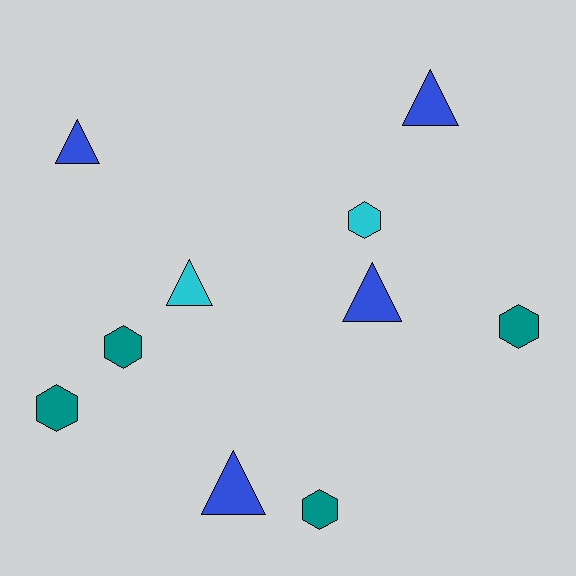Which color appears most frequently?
Blue, with 4 objects.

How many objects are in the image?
There are 10 objects.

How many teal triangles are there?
There are no teal triangles.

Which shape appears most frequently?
Triangle, with 5 objects.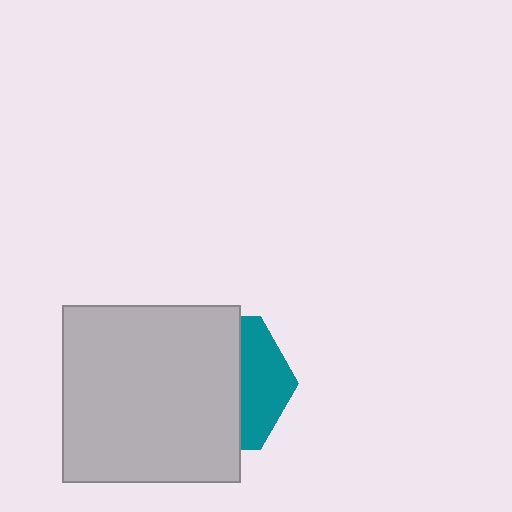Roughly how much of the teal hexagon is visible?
A small part of it is visible (roughly 33%).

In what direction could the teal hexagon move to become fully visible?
The teal hexagon could move right. That would shift it out from behind the light gray square entirely.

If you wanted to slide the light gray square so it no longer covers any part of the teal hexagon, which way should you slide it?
Slide it left — that is the most direct way to separate the two shapes.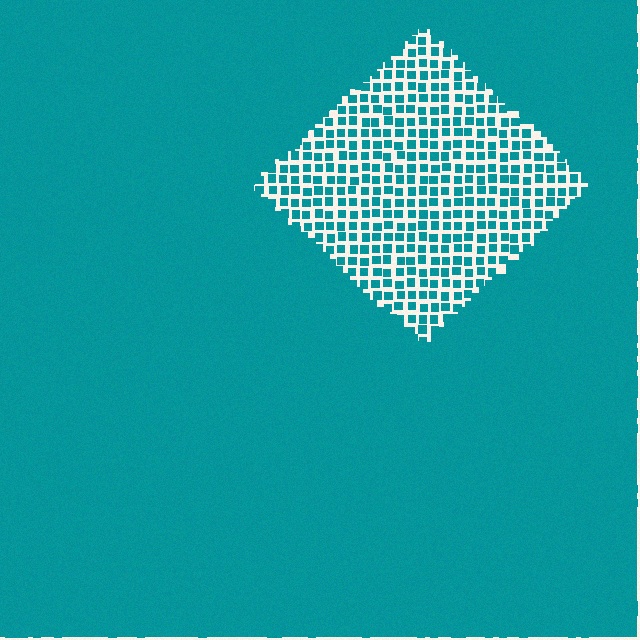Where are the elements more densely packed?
The elements are more densely packed outside the diamond boundary.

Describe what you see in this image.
The image contains small teal elements arranged at two different densities. A diamond-shaped region is visible where the elements are less densely packed than the surrounding area.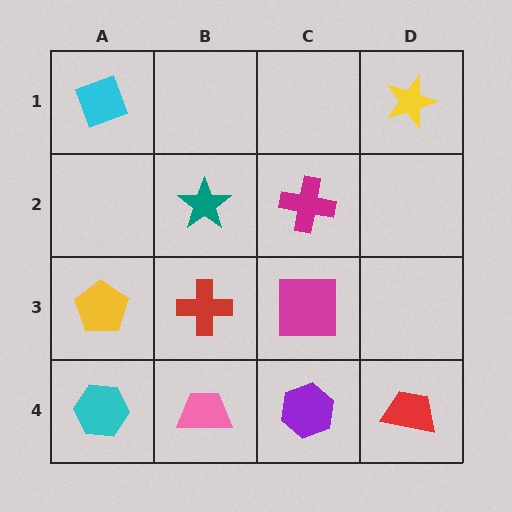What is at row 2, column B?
A teal star.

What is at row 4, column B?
A pink trapezoid.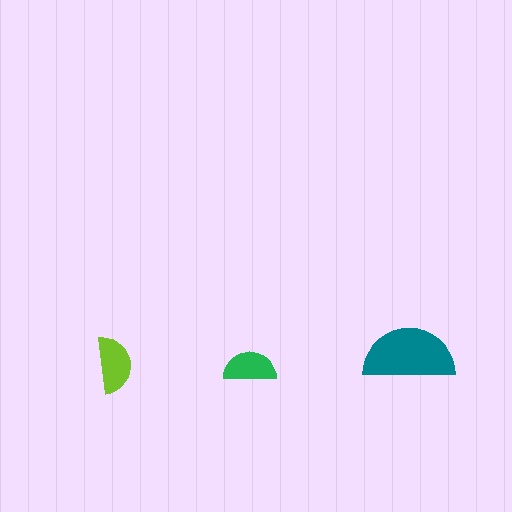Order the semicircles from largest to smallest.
the teal one, the lime one, the green one.